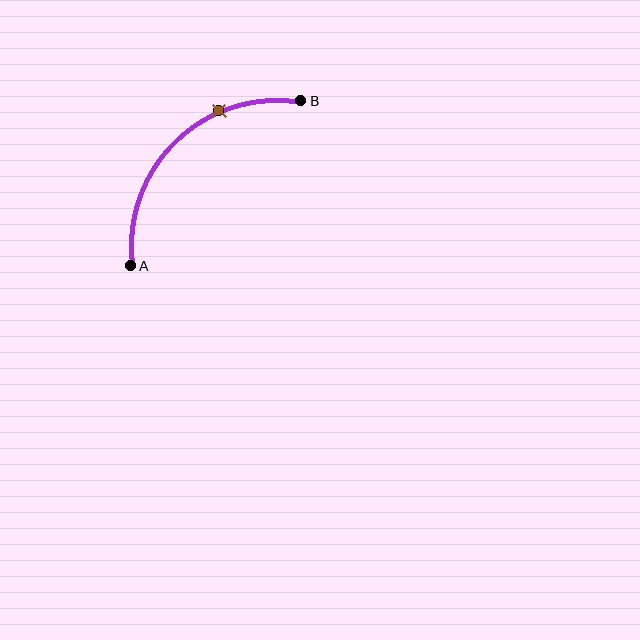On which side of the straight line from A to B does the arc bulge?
The arc bulges above and to the left of the straight line connecting A and B.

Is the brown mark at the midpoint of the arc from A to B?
No. The brown mark lies on the arc but is closer to endpoint B. The arc midpoint would be at the point on the curve equidistant along the arc from both A and B.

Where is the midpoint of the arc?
The arc midpoint is the point on the curve farthest from the straight line joining A and B. It sits above and to the left of that line.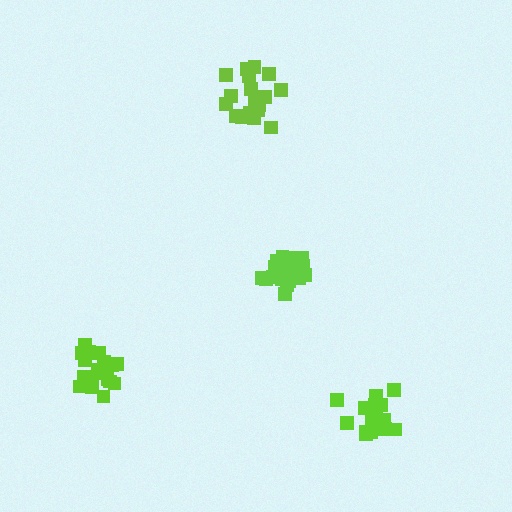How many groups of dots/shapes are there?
There are 4 groups.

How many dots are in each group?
Group 1: 21 dots, Group 2: 16 dots, Group 3: 21 dots, Group 4: 19 dots (77 total).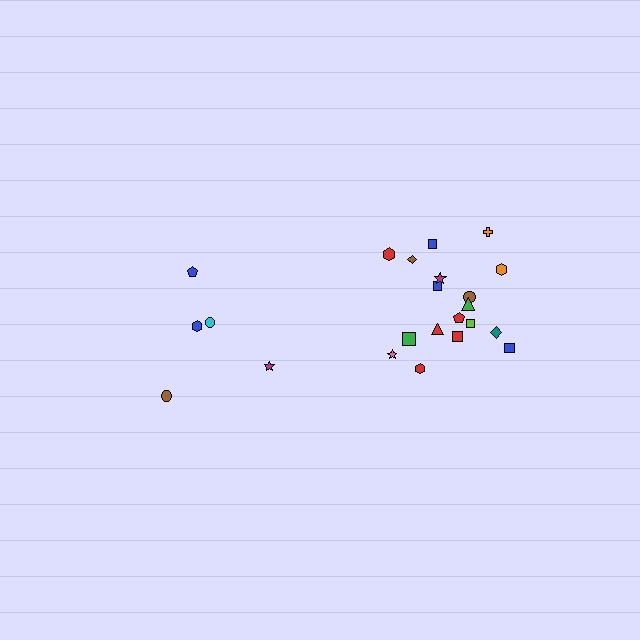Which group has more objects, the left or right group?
The right group.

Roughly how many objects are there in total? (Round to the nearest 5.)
Roughly 25 objects in total.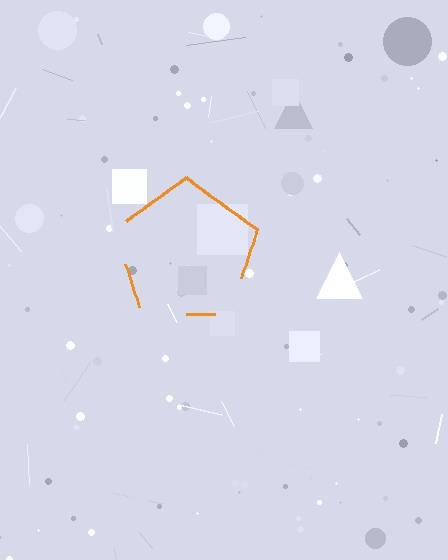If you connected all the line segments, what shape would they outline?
They would outline a pentagon.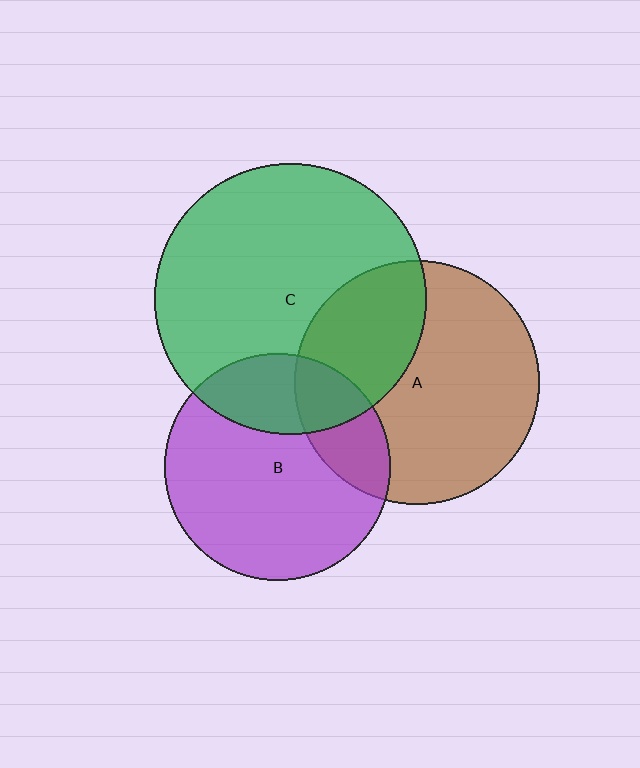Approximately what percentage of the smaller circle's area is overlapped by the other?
Approximately 35%.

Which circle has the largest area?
Circle C (green).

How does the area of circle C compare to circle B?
Approximately 1.4 times.